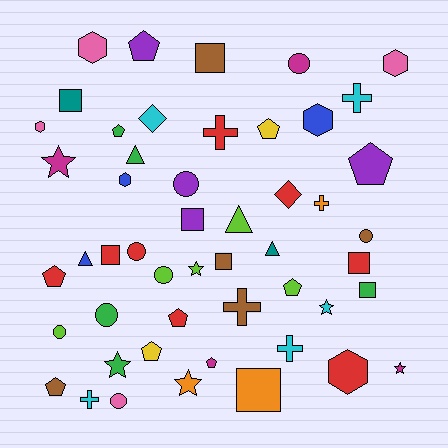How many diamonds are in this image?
There are 2 diamonds.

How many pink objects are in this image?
There are 4 pink objects.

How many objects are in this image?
There are 50 objects.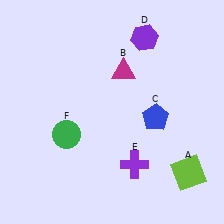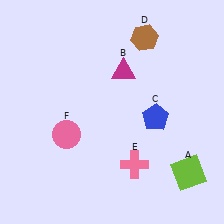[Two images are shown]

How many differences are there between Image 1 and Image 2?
There are 3 differences between the two images.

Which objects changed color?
D changed from purple to brown. E changed from purple to pink. F changed from green to pink.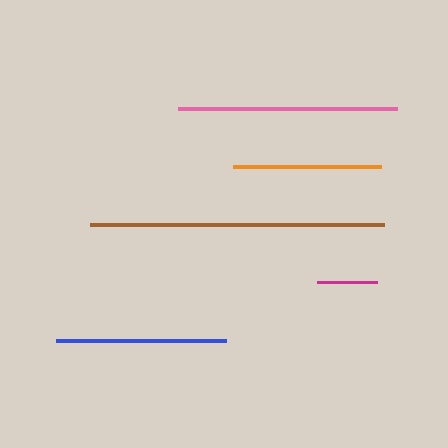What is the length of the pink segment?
The pink segment is approximately 219 pixels long.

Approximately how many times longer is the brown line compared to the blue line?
The brown line is approximately 1.7 times the length of the blue line.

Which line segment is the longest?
The brown line is the longest at approximately 294 pixels.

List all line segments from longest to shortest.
From longest to shortest: brown, pink, blue, orange, magenta.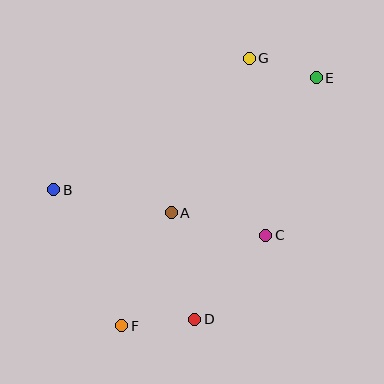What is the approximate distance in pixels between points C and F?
The distance between C and F is approximately 170 pixels.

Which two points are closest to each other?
Points E and G are closest to each other.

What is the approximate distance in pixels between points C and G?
The distance between C and G is approximately 178 pixels.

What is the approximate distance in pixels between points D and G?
The distance between D and G is approximately 267 pixels.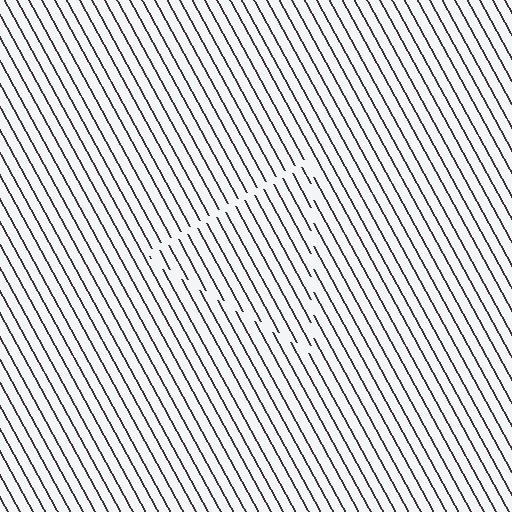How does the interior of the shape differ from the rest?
The interior of the shape contains the same grating, shifted by half a period — the contour is defined by the phase discontinuity where line-ends from the inner and outer gratings abut.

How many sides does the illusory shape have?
3 sides — the line-ends trace a triangle.